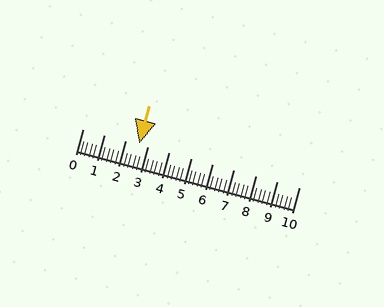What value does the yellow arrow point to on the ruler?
The yellow arrow points to approximately 2.6.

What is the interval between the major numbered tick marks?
The major tick marks are spaced 1 units apart.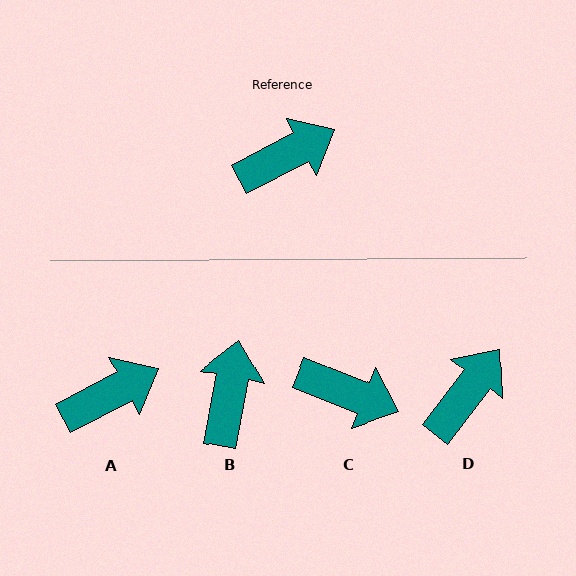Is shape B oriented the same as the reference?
No, it is off by about 51 degrees.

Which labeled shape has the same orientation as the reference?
A.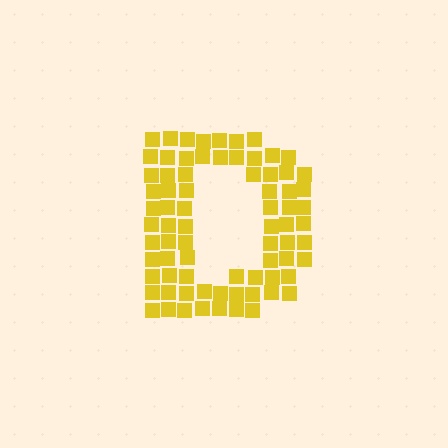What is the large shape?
The large shape is the letter D.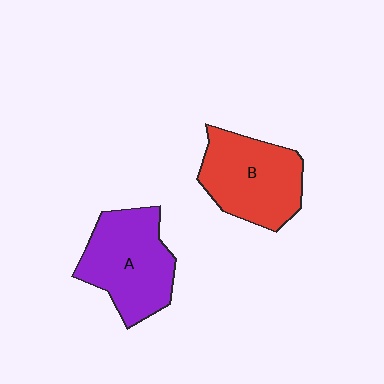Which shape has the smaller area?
Shape B (red).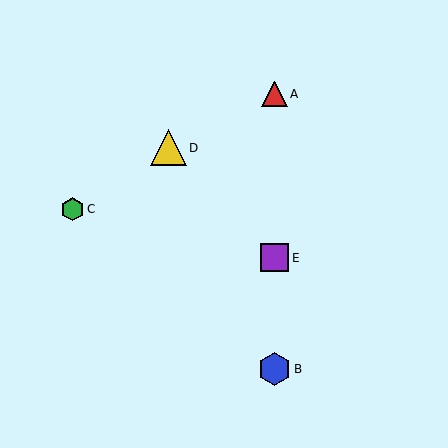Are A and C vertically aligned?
No, A is at x≈275 and C is at x≈73.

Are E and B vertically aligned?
Yes, both are at x≈275.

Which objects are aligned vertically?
Objects A, B, E are aligned vertically.